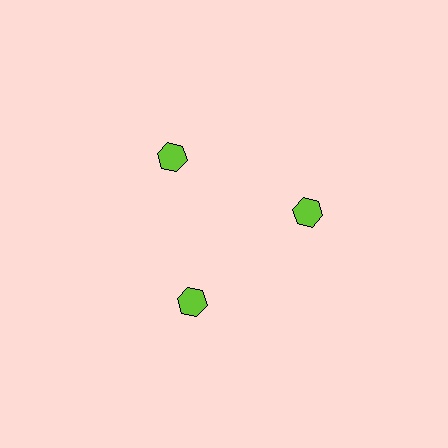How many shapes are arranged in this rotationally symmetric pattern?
There are 3 shapes, arranged in 3 groups of 1.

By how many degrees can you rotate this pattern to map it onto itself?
The pattern maps onto itself every 120 degrees of rotation.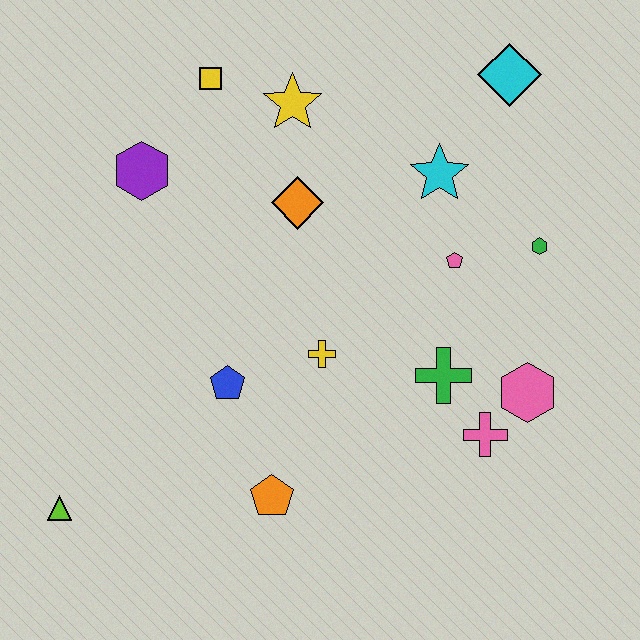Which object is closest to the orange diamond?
The yellow star is closest to the orange diamond.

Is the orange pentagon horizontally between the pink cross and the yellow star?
No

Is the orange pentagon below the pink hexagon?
Yes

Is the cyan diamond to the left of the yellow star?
No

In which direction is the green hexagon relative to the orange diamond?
The green hexagon is to the right of the orange diamond.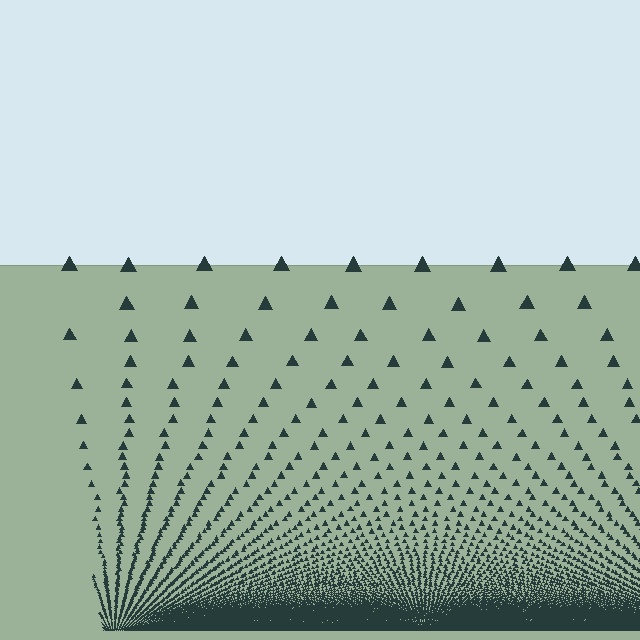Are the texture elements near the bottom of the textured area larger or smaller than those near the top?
Smaller. The gradient is inverted — elements near the bottom are smaller and denser.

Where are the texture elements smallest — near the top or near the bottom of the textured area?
Near the bottom.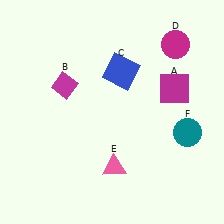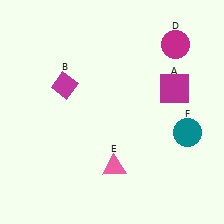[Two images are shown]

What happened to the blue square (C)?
The blue square (C) was removed in Image 2. It was in the top-right area of Image 1.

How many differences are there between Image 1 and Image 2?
There is 1 difference between the two images.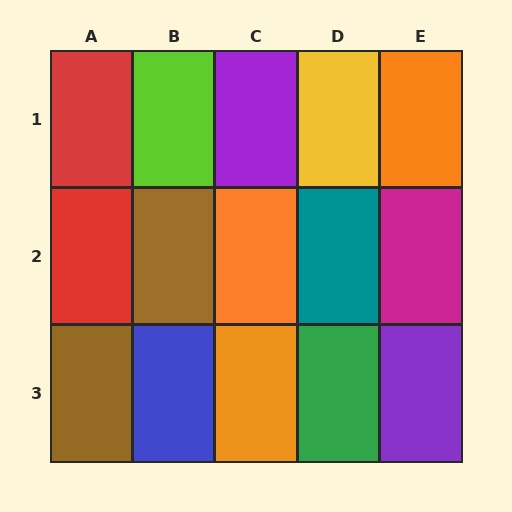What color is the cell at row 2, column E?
Magenta.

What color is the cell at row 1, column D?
Yellow.